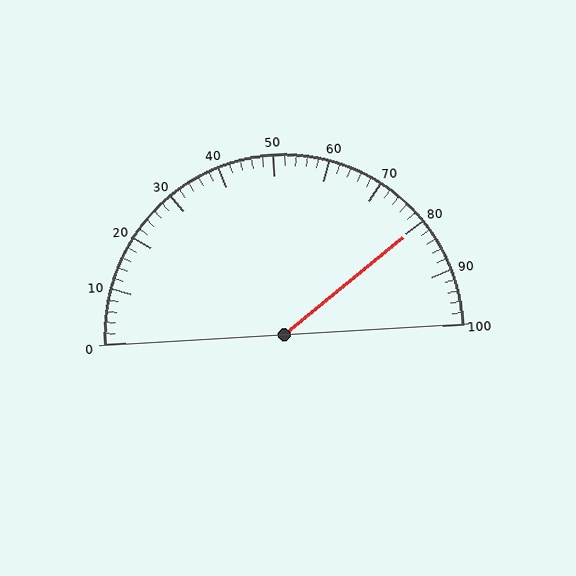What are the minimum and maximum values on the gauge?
The gauge ranges from 0 to 100.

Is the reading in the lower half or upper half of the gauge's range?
The reading is in the upper half of the range (0 to 100).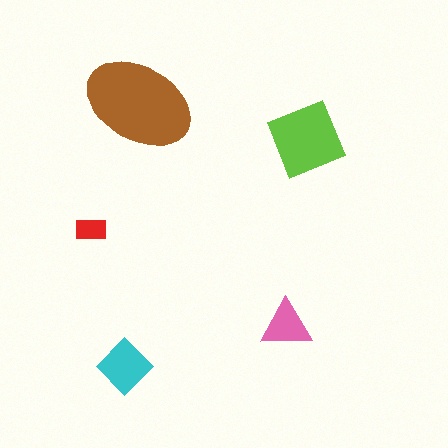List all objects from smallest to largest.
The red rectangle, the pink triangle, the cyan diamond, the lime square, the brown ellipse.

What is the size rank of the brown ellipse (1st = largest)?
1st.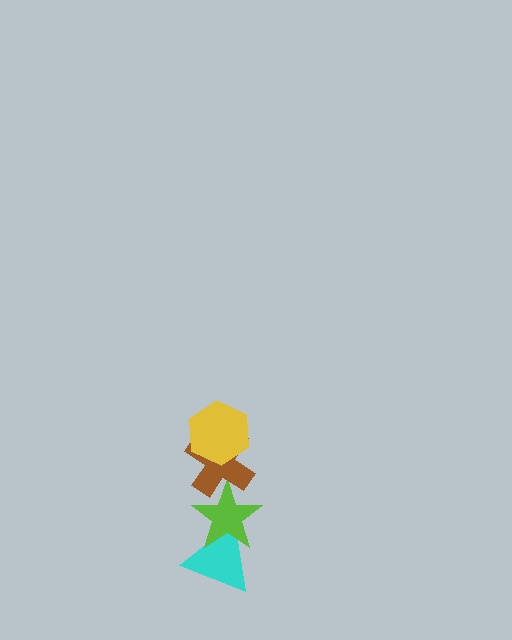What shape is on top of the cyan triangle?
The lime star is on top of the cyan triangle.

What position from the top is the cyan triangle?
The cyan triangle is 4th from the top.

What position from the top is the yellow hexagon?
The yellow hexagon is 1st from the top.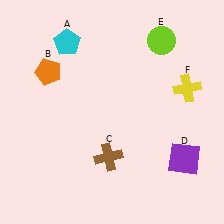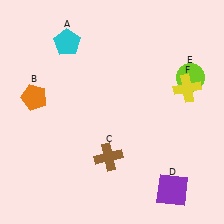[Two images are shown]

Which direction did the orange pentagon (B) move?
The orange pentagon (B) moved down.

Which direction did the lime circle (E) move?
The lime circle (E) moved down.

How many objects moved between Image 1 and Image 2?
3 objects moved between the two images.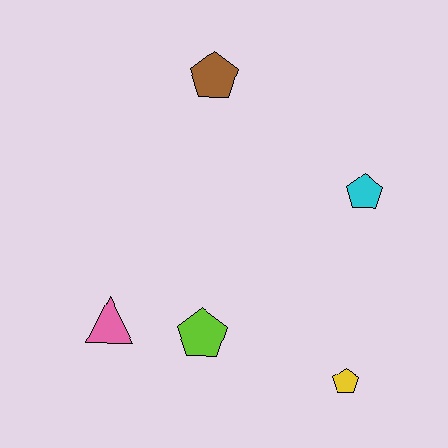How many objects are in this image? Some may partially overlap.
There are 5 objects.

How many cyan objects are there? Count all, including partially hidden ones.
There is 1 cyan object.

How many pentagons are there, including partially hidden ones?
There are 4 pentagons.